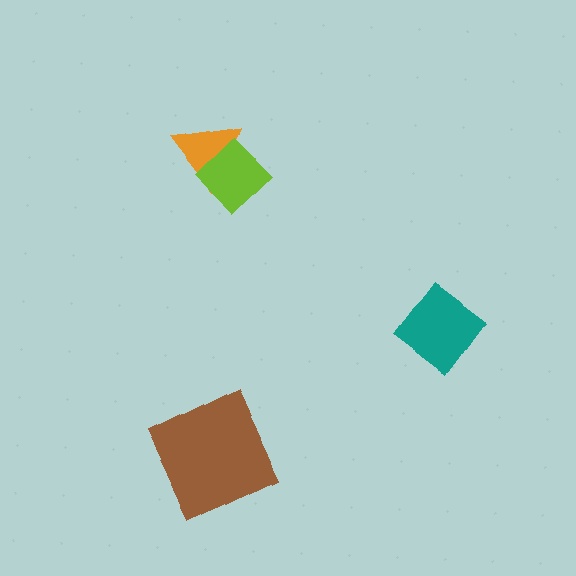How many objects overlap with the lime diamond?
1 object overlaps with the lime diamond.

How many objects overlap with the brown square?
0 objects overlap with the brown square.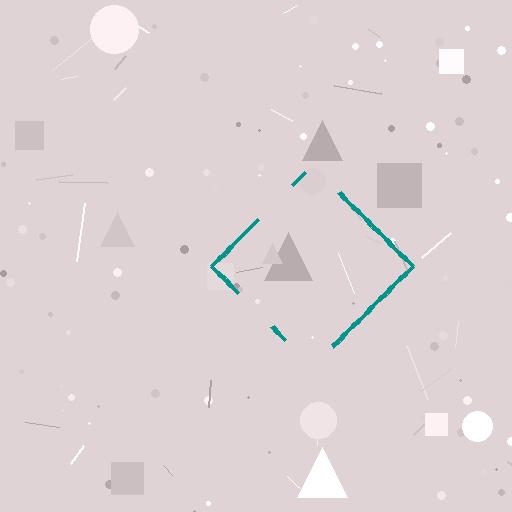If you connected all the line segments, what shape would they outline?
They would outline a diamond.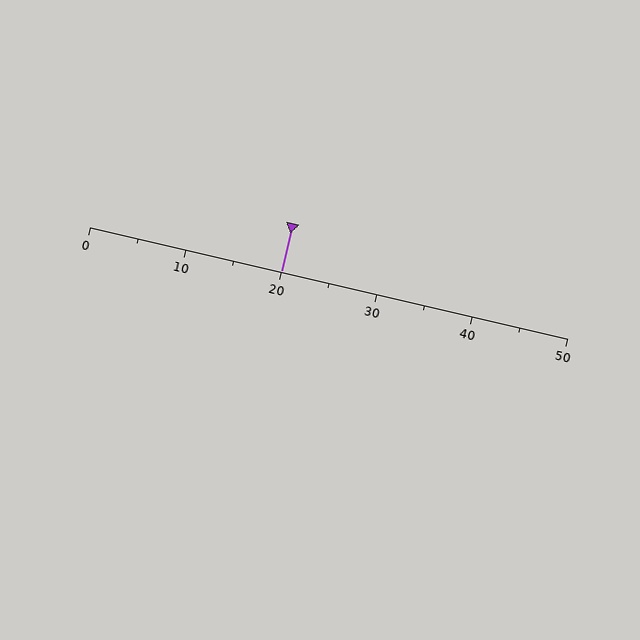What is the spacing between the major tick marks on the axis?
The major ticks are spaced 10 apart.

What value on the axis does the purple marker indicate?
The marker indicates approximately 20.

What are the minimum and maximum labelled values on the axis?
The axis runs from 0 to 50.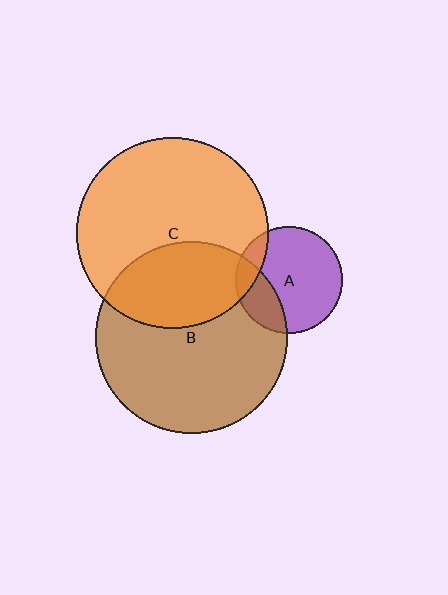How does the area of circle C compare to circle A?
Approximately 3.2 times.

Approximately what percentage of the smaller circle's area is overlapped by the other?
Approximately 25%.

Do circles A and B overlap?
Yes.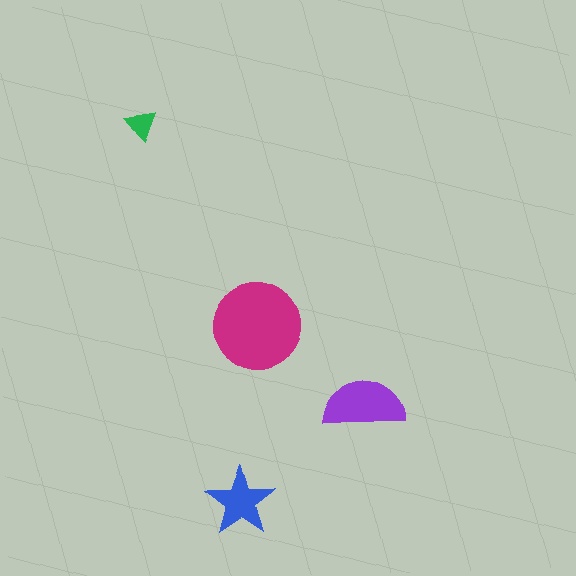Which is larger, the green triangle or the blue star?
The blue star.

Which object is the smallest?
The green triangle.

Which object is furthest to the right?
The purple semicircle is rightmost.